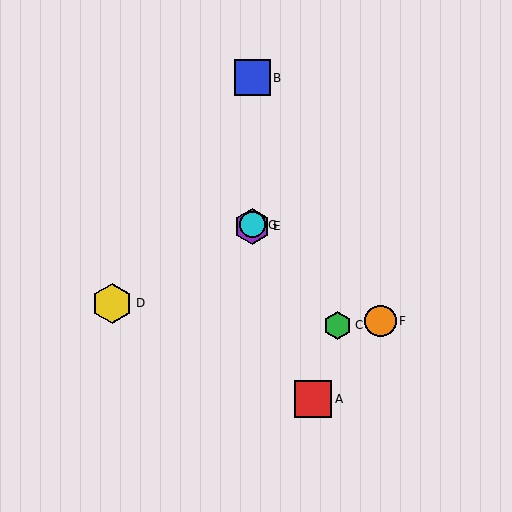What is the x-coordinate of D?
Object D is at x≈112.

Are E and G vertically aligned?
Yes, both are at x≈252.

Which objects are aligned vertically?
Objects B, E, G are aligned vertically.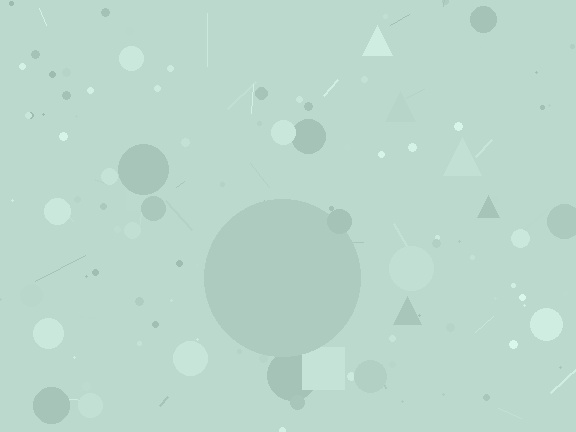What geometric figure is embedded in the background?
A circle is embedded in the background.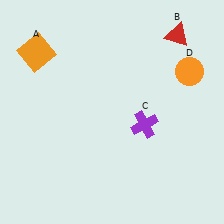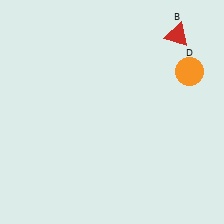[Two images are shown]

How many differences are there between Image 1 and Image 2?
There are 2 differences between the two images.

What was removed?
The purple cross (C), the orange square (A) were removed in Image 2.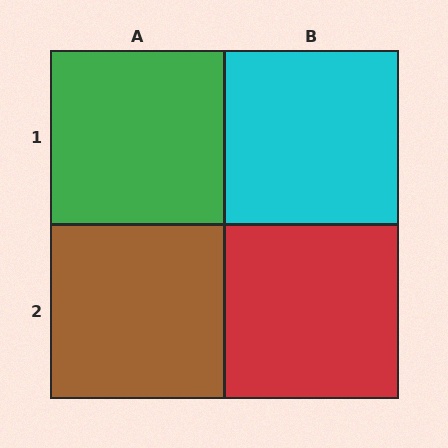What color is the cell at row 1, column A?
Green.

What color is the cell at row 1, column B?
Cyan.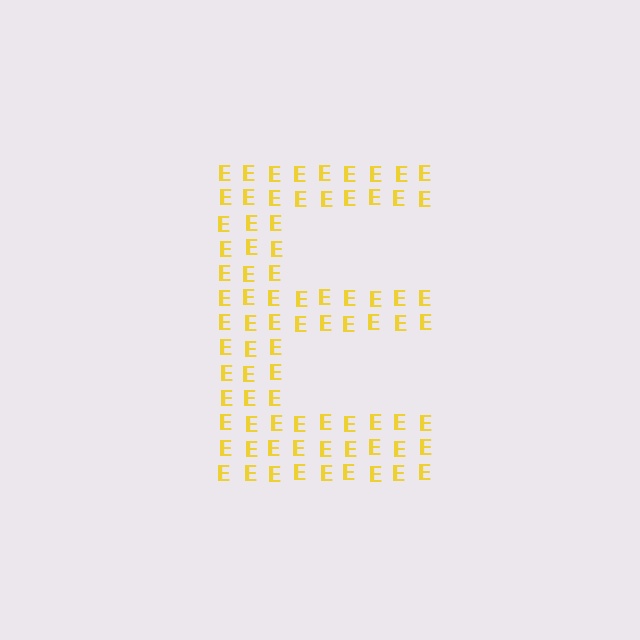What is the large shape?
The large shape is the letter E.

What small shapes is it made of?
It is made of small letter E's.